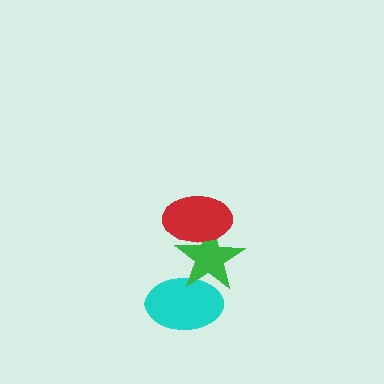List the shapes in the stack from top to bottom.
From top to bottom: the red ellipse, the green star, the cyan ellipse.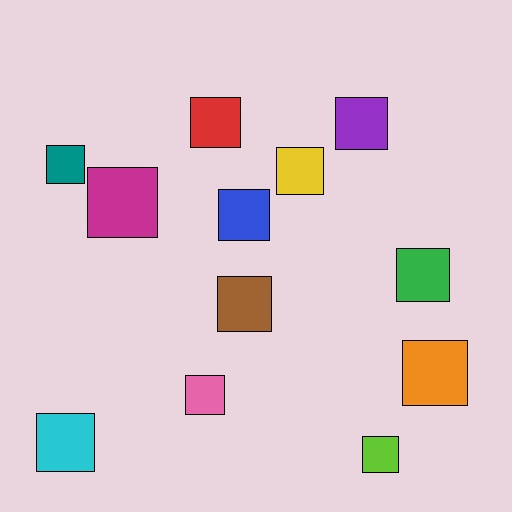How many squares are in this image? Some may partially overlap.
There are 12 squares.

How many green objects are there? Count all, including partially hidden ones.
There is 1 green object.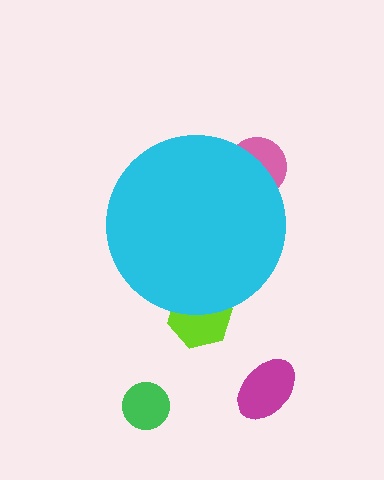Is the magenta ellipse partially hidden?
No, the magenta ellipse is fully visible.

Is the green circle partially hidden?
No, the green circle is fully visible.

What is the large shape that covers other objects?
A cyan circle.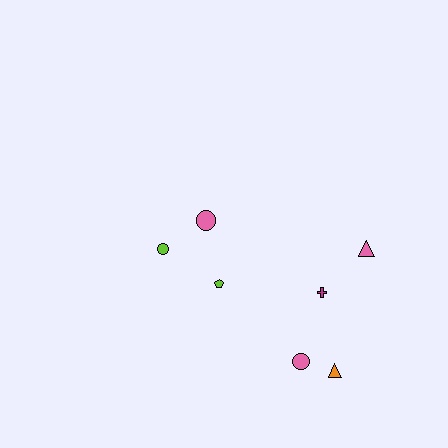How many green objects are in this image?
There are no green objects.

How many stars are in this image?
There are no stars.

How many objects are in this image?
There are 7 objects.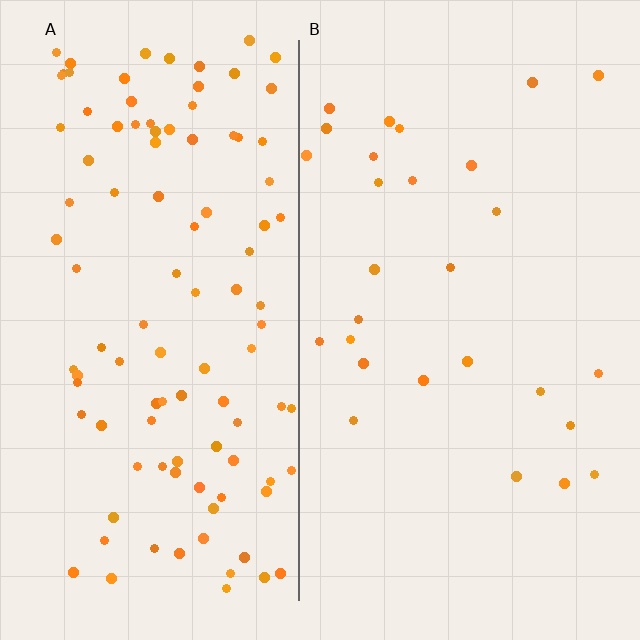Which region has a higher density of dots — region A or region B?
A (the left).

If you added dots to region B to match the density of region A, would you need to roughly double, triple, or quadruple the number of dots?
Approximately quadruple.